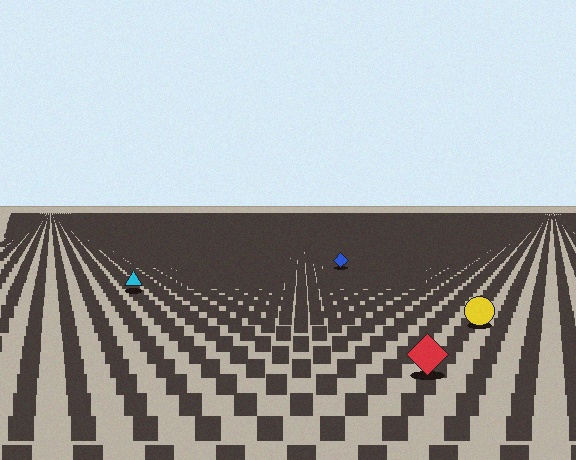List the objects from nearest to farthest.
From nearest to farthest: the red diamond, the yellow circle, the cyan triangle, the blue diamond.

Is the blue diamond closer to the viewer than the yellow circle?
No. The yellow circle is closer — you can tell from the texture gradient: the ground texture is coarser near it.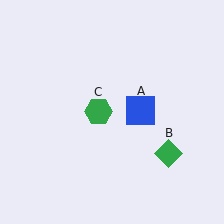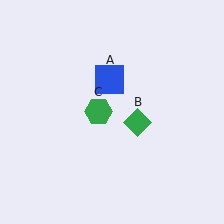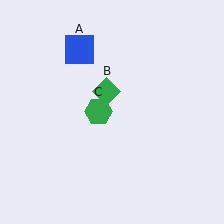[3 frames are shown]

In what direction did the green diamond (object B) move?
The green diamond (object B) moved up and to the left.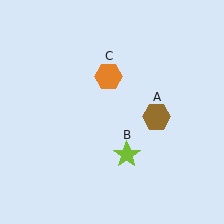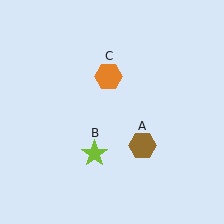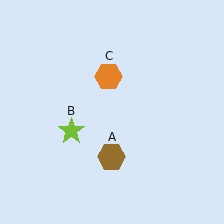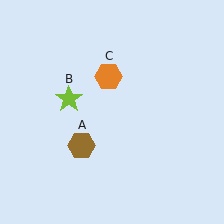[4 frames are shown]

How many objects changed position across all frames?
2 objects changed position: brown hexagon (object A), lime star (object B).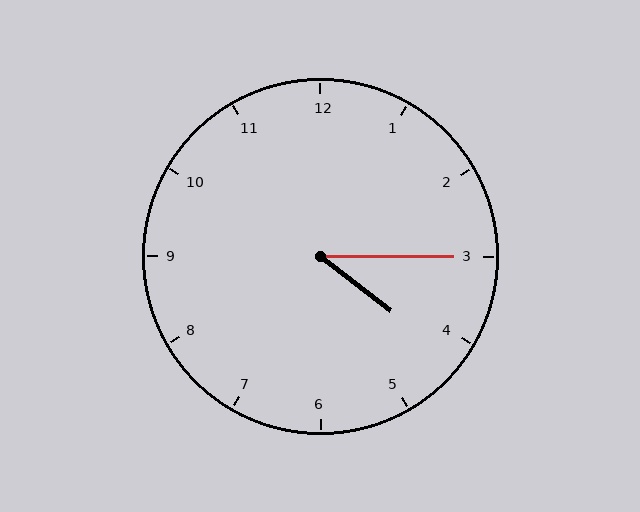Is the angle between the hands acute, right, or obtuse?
It is acute.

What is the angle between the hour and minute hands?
Approximately 38 degrees.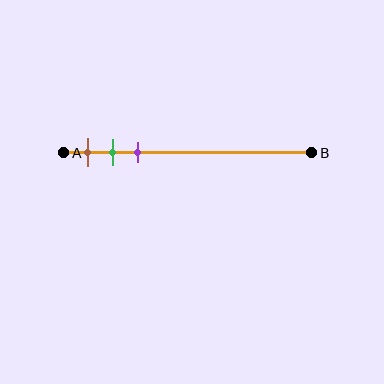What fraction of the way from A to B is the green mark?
The green mark is approximately 20% (0.2) of the way from A to B.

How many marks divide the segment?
There are 3 marks dividing the segment.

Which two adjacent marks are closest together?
The green and purple marks are the closest adjacent pair.